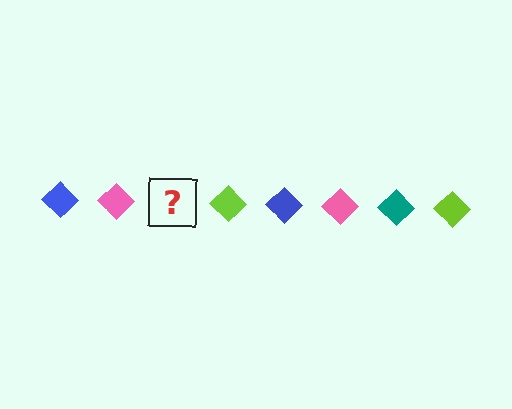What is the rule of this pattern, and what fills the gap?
The rule is that the pattern cycles through blue, pink, teal, lime diamonds. The gap should be filled with a teal diamond.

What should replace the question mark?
The question mark should be replaced with a teal diamond.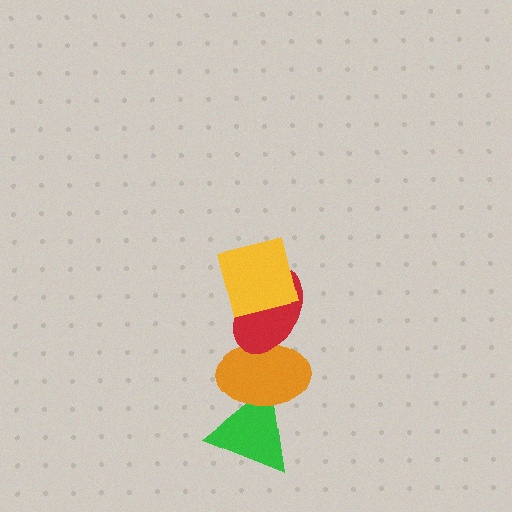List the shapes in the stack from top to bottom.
From top to bottom: the yellow square, the red ellipse, the orange ellipse, the green triangle.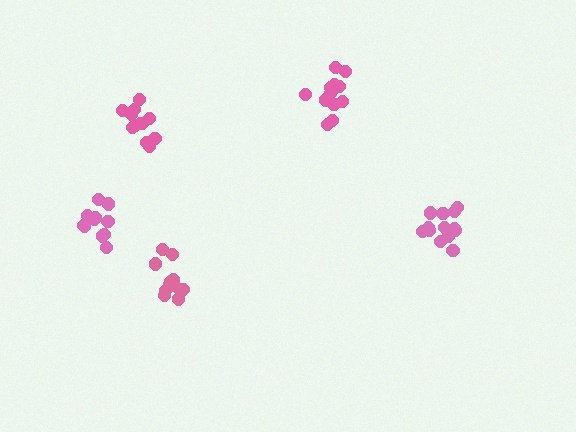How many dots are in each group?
Group 1: 12 dots, Group 2: 11 dots, Group 3: 13 dots, Group 4: 12 dots, Group 5: 13 dots (61 total).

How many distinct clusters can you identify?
There are 5 distinct clusters.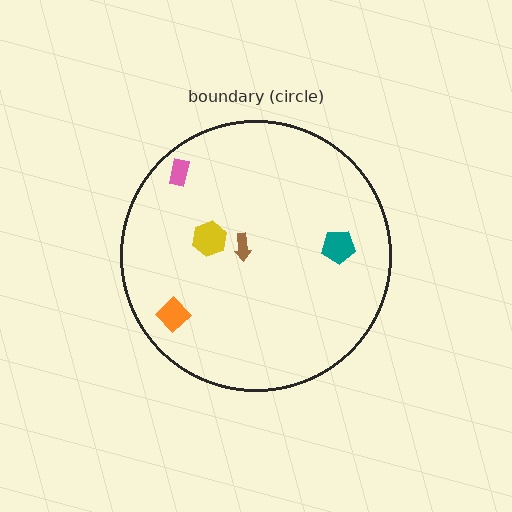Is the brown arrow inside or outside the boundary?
Inside.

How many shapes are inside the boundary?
5 inside, 0 outside.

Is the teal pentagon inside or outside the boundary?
Inside.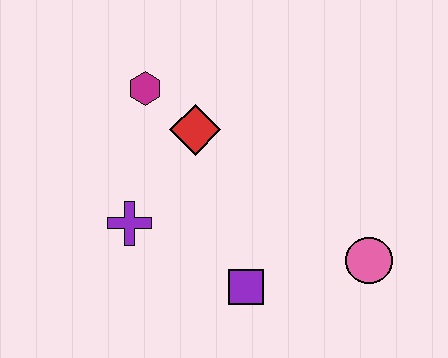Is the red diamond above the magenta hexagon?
No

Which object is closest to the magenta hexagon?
The red diamond is closest to the magenta hexagon.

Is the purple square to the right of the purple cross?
Yes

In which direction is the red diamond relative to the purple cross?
The red diamond is above the purple cross.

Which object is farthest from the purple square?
The magenta hexagon is farthest from the purple square.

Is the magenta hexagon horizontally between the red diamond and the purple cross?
Yes